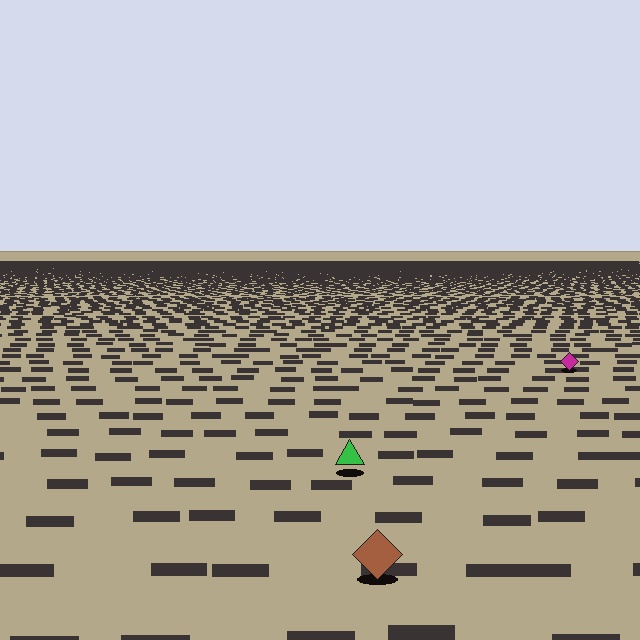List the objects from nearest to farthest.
From nearest to farthest: the brown diamond, the green triangle, the magenta diamond.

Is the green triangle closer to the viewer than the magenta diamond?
Yes. The green triangle is closer — you can tell from the texture gradient: the ground texture is coarser near it.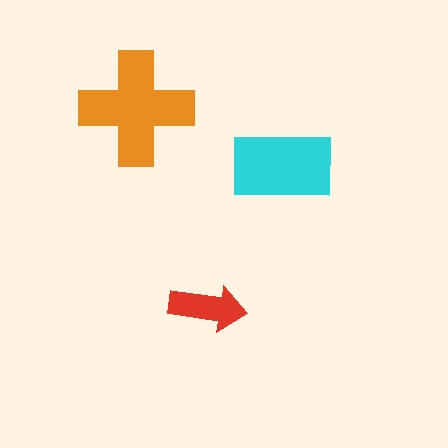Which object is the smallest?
The red arrow.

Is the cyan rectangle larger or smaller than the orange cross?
Smaller.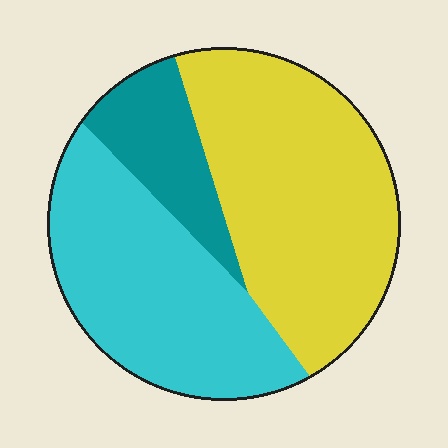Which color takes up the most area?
Yellow, at roughly 45%.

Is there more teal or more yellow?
Yellow.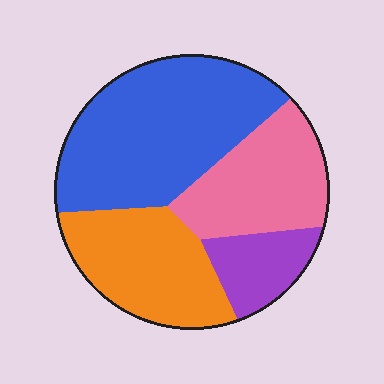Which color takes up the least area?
Purple, at roughly 10%.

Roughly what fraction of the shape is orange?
Orange covers roughly 25% of the shape.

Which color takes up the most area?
Blue, at roughly 40%.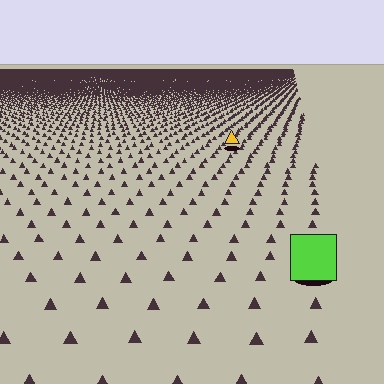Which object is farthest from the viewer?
The yellow triangle is farthest from the viewer. It appears smaller and the ground texture around it is denser.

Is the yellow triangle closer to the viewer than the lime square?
No. The lime square is closer — you can tell from the texture gradient: the ground texture is coarser near it.